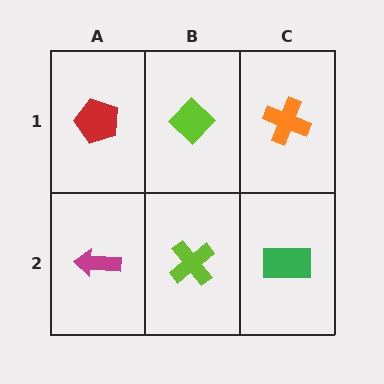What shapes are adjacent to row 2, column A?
A red pentagon (row 1, column A), a lime cross (row 2, column B).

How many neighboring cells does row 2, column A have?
2.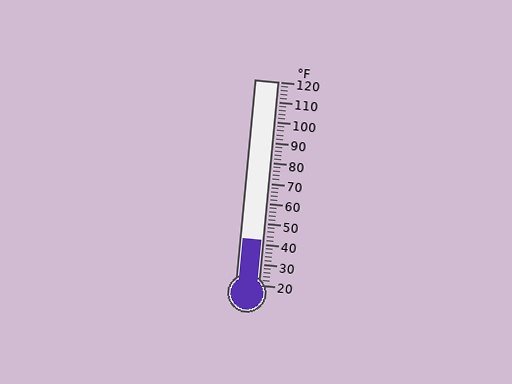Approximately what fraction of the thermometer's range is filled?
The thermometer is filled to approximately 20% of its range.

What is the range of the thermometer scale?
The thermometer scale ranges from 20°F to 120°F.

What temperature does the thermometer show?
The thermometer shows approximately 42°F.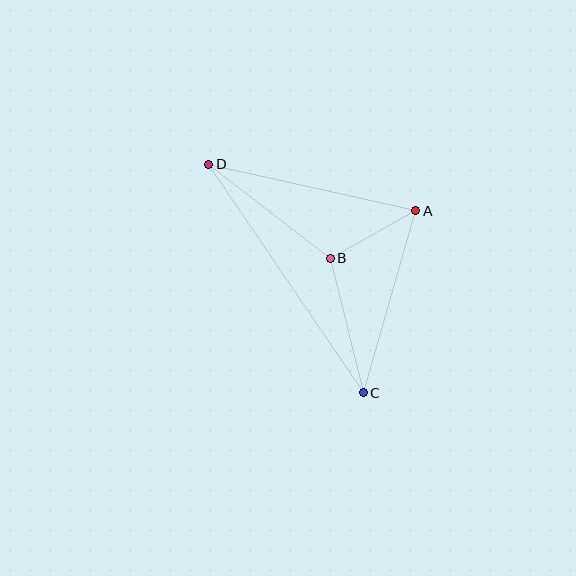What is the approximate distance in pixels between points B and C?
The distance between B and C is approximately 138 pixels.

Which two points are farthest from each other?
Points C and D are farthest from each other.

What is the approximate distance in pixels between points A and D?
The distance between A and D is approximately 212 pixels.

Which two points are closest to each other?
Points A and B are closest to each other.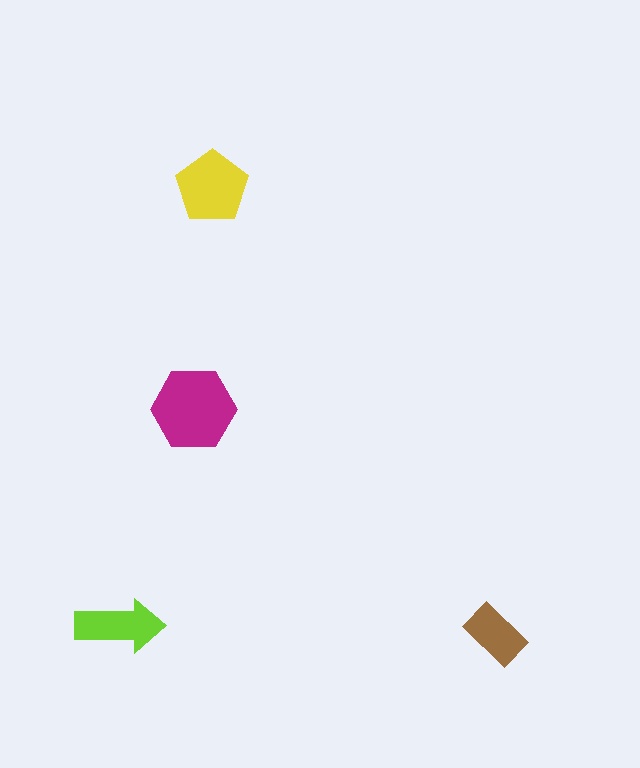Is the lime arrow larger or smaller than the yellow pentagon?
Smaller.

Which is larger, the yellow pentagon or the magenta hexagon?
The magenta hexagon.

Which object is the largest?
The magenta hexagon.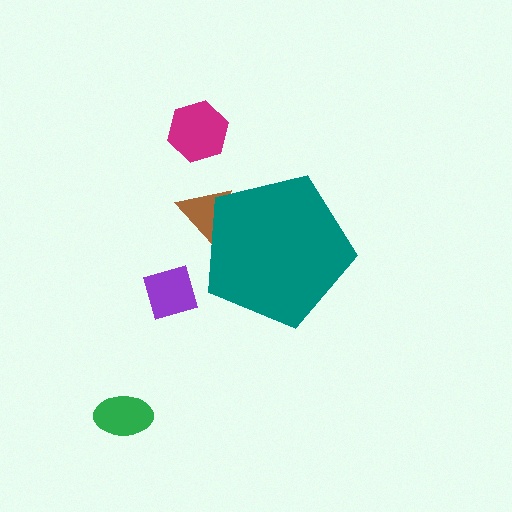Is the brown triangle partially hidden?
Yes, the brown triangle is partially hidden behind the teal pentagon.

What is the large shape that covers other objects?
A teal pentagon.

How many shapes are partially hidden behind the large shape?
1 shape is partially hidden.